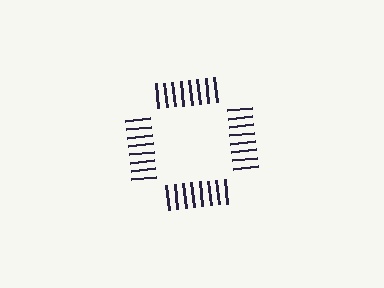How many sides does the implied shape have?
4 sides — the line-ends trace a square.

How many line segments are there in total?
32 — 8 along each of the 4 edges.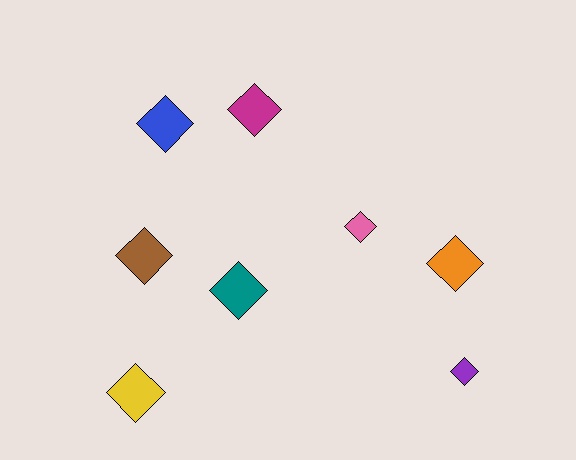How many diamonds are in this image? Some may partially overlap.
There are 8 diamonds.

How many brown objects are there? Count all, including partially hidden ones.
There is 1 brown object.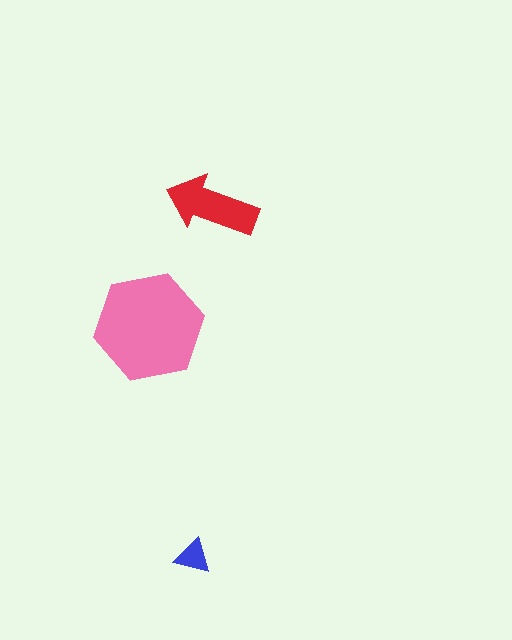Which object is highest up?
The red arrow is topmost.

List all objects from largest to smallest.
The pink hexagon, the red arrow, the blue triangle.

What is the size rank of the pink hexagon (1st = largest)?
1st.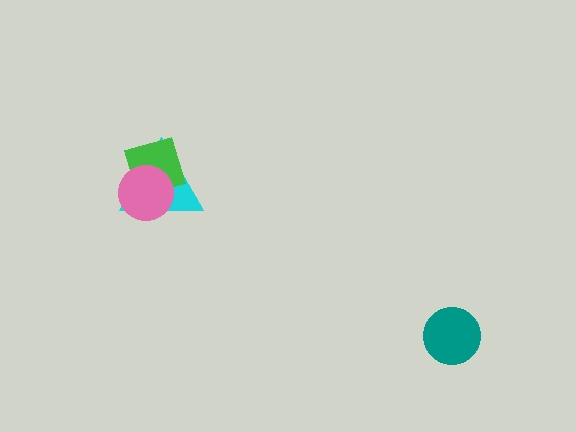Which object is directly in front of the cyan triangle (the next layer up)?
The green diamond is directly in front of the cyan triangle.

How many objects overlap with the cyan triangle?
2 objects overlap with the cyan triangle.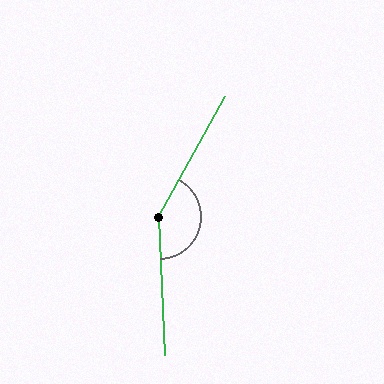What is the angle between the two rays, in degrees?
Approximately 149 degrees.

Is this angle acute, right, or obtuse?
It is obtuse.